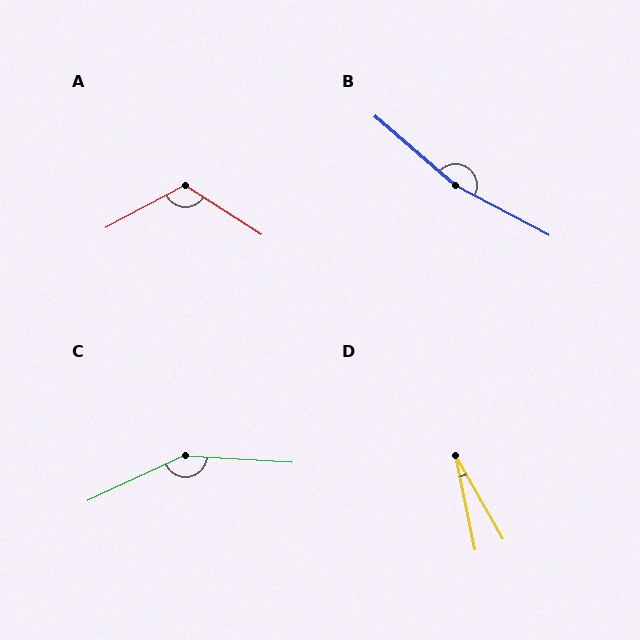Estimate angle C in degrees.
Approximately 152 degrees.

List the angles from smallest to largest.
D (18°), A (119°), C (152°), B (167°).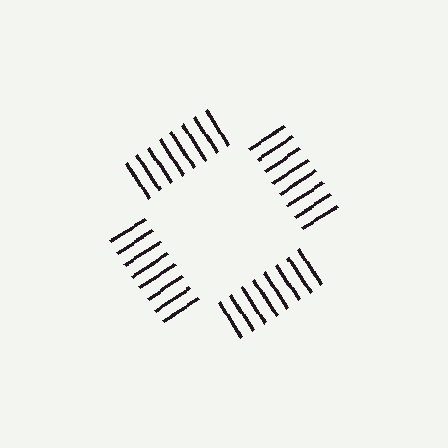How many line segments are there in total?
32 — 8 along each of the 4 edges.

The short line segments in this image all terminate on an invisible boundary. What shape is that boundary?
An illusory square — the line segments terminate on its edges but no continuous stroke is drawn.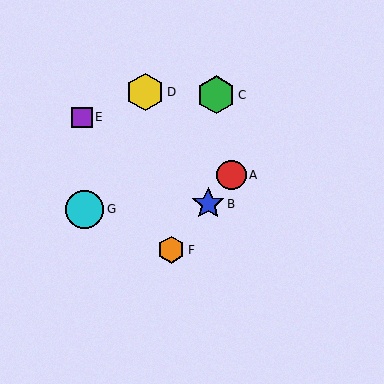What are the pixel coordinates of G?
Object G is at (85, 209).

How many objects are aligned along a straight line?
3 objects (A, B, F) are aligned along a straight line.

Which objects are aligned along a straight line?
Objects A, B, F are aligned along a straight line.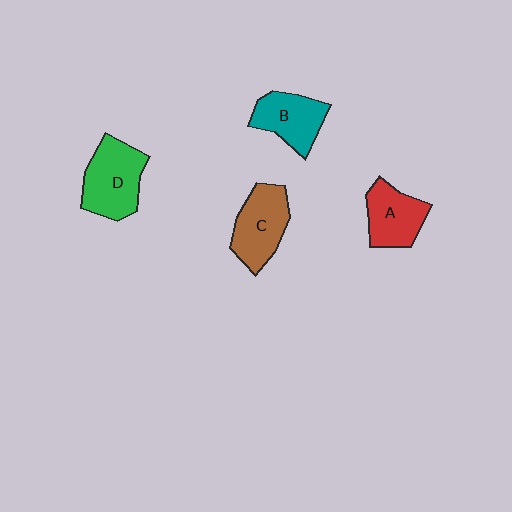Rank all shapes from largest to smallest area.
From largest to smallest: D (green), C (brown), B (teal), A (red).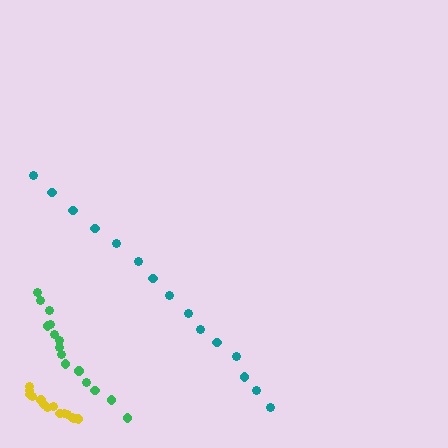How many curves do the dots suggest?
There are 3 distinct paths.